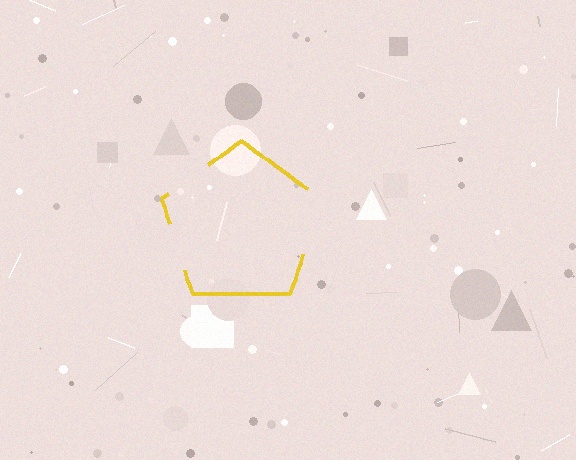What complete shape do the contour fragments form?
The contour fragments form a pentagon.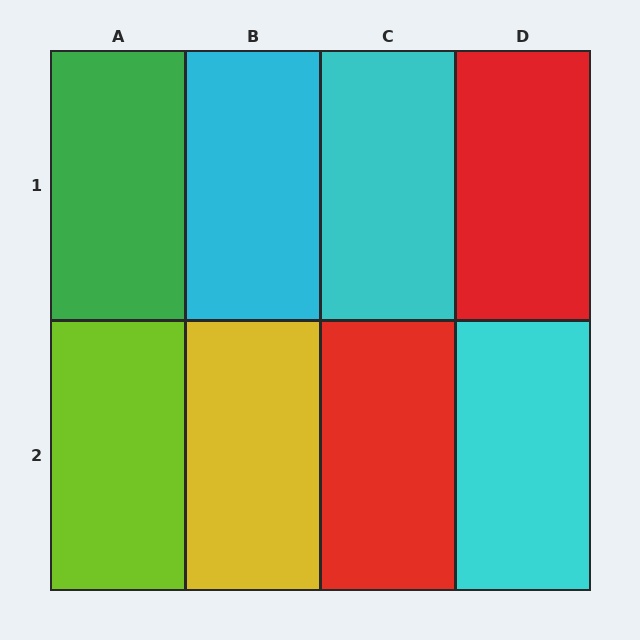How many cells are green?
1 cell is green.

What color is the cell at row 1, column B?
Cyan.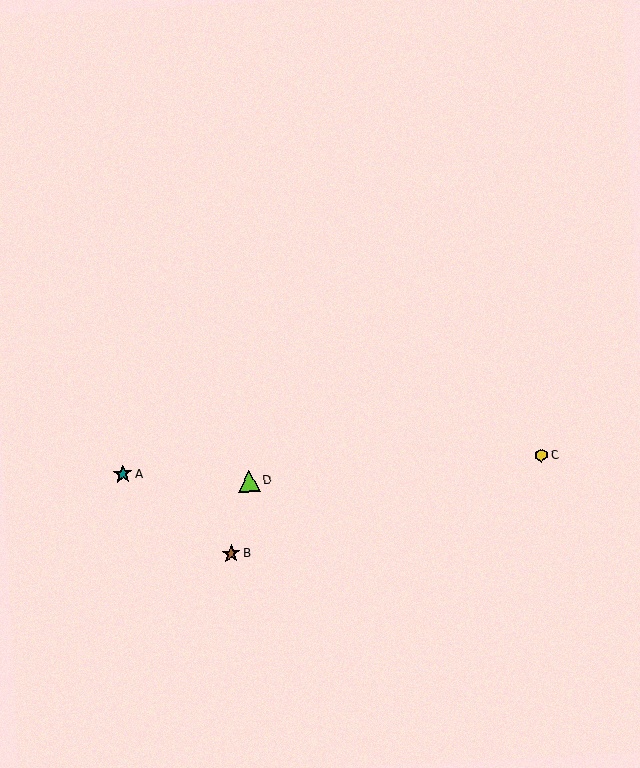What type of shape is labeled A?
Shape A is a teal star.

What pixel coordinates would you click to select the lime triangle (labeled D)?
Click at (249, 481) to select the lime triangle D.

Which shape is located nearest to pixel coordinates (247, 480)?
The lime triangle (labeled D) at (249, 481) is nearest to that location.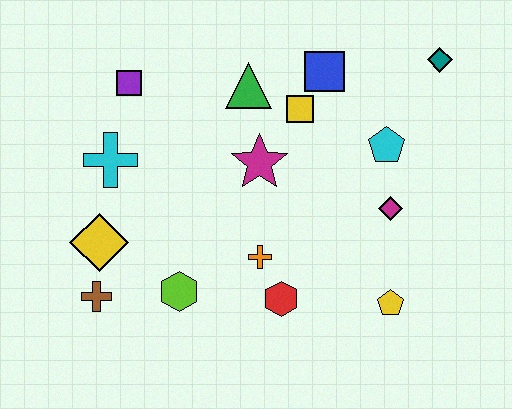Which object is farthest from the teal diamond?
The brown cross is farthest from the teal diamond.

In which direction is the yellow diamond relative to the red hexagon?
The yellow diamond is to the left of the red hexagon.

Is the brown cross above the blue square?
No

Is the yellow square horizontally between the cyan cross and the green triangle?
No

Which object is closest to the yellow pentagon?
The magenta diamond is closest to the yellow pentagon.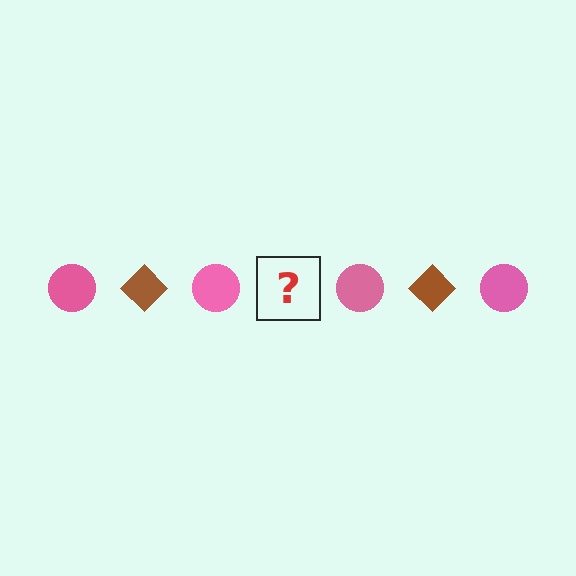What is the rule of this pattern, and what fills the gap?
The rule is that the pattern alternates between pink circle and brown diamond. The gap should be filled with a brown diamond.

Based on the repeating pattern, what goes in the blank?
The blank should be a brown diamond.